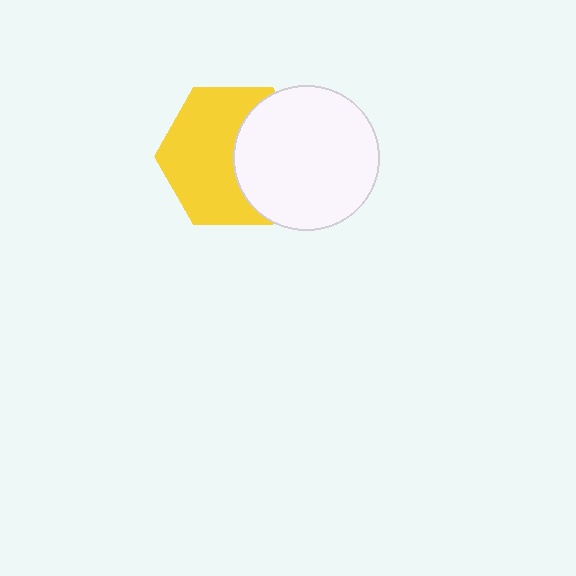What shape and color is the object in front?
The object in front is a white circle.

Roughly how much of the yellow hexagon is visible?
About half of it is visible (roughly 61%).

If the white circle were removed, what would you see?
You would see the complete yellow hexagon.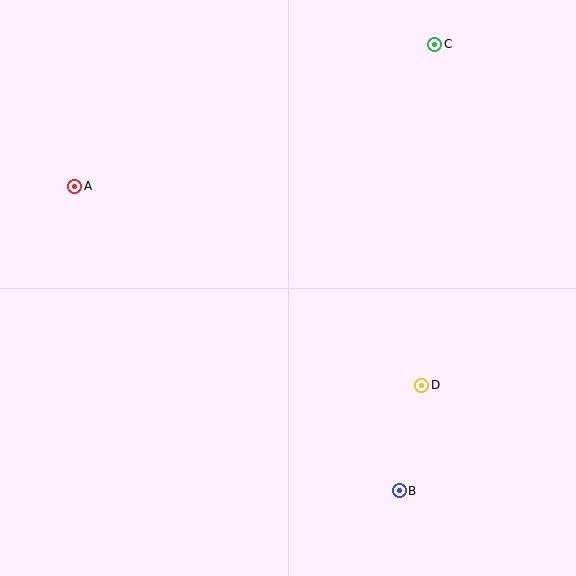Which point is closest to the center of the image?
Point D at (422, 385) is closest to the center.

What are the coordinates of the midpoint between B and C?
The midpoint between B and C is at (417, 267).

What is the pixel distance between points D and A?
The distance between D and A is 400 pixels.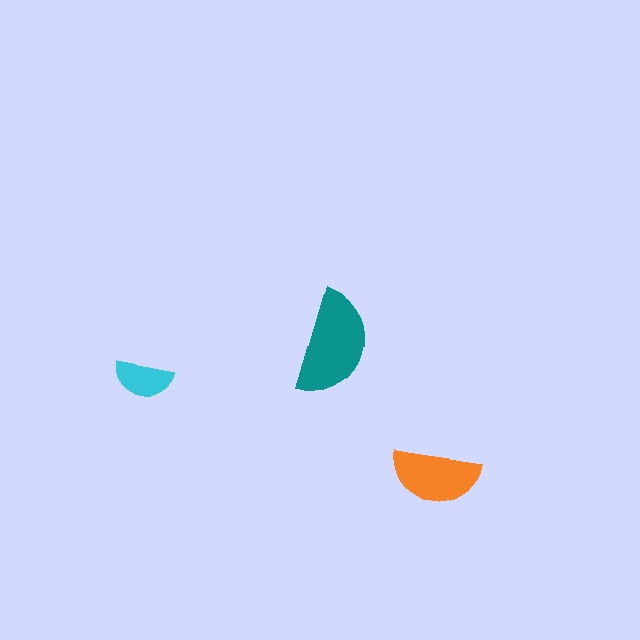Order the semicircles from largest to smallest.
the teal one, the orange one, the cyan one.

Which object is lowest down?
The orange semicircle is bottommost.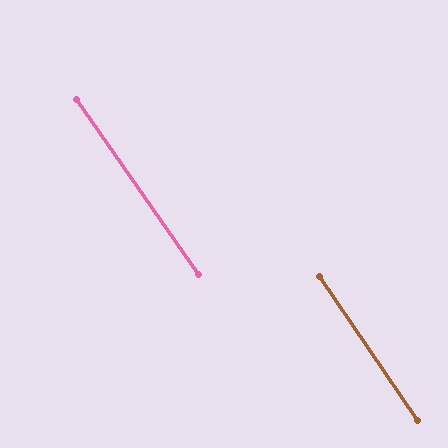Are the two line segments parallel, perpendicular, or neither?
Parallel — their directions differ by only 0.8°.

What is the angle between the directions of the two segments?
Approximately 1 degree.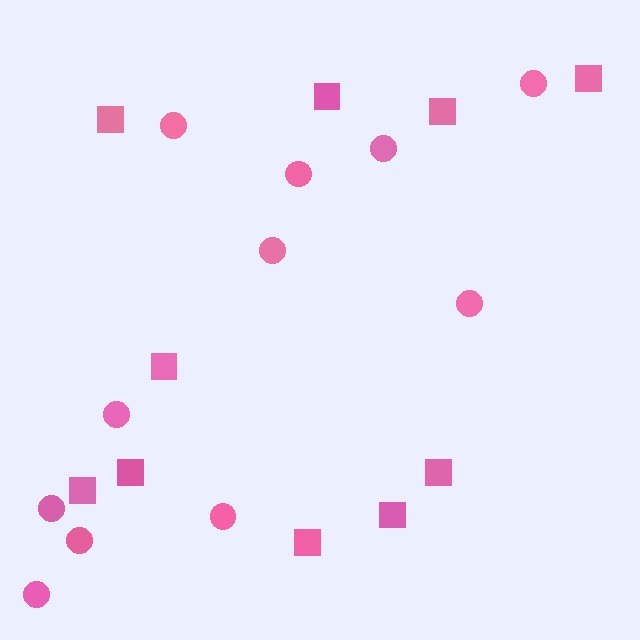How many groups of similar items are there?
There are 2 groups: one group of circles (11) and one group of squares (10).